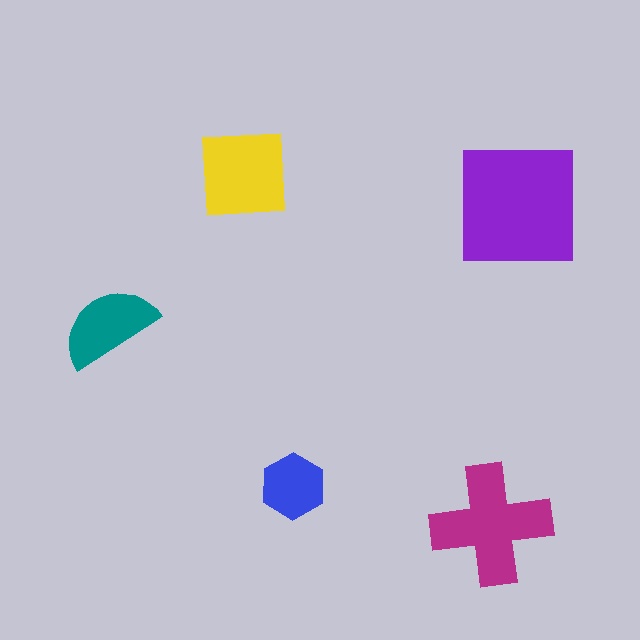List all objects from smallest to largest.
The blue hexagon, the teal semicircle, the yellow square, the magenta cross, the purple square.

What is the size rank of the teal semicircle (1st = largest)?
4th.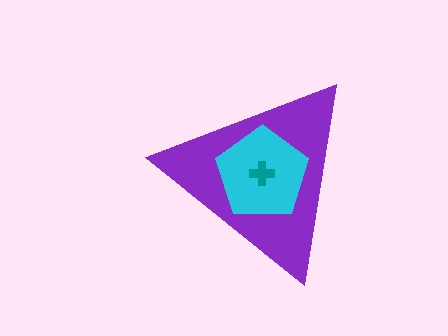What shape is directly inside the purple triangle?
The cyan pentagon.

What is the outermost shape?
The purple triangle.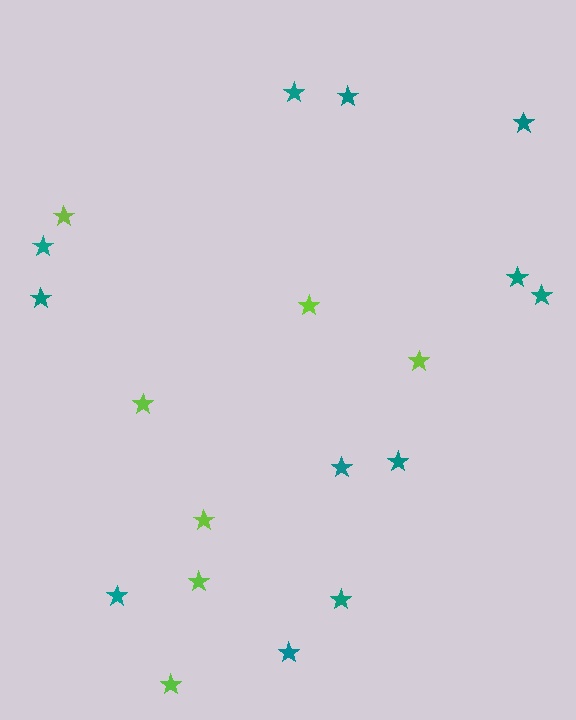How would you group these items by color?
There are 2 groups: one group of teal stars (12) and one group of lime stars (7).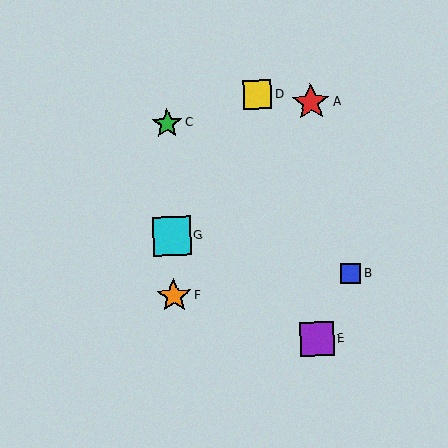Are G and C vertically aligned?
Yes, both are at x≈172.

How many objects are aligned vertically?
3 objects (C, F, G) are aligned vertically.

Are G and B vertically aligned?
No, G is at x≈172 and B is at x≈351.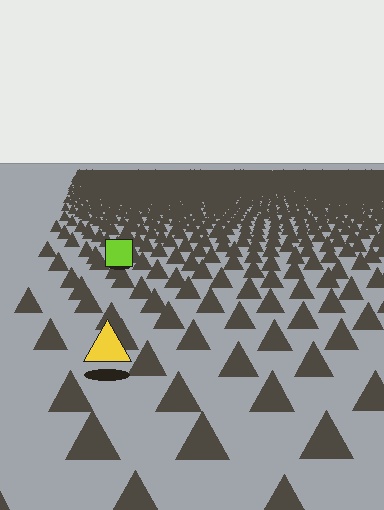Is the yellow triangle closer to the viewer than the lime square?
Yes. The yellow triangle is closer — you can tell from the texture gradient: the ground texture is coarser near it.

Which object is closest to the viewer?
The yellow triangle is closest. The texture marks near it are larger and more spread out.